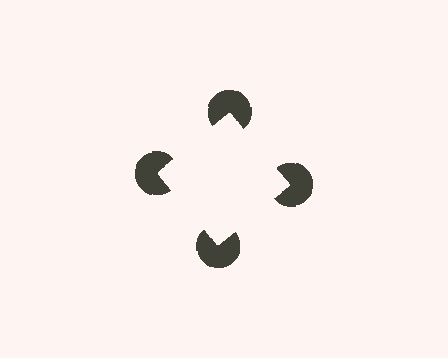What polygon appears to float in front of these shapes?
An illusory square — its edges are inferred from the aligned wedge cuts in the pac-man discs, not physically drawn.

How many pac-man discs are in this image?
There are 4 — one at each vertex of the illusory square.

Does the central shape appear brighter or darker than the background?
It typically appears slightly brighter than the background, even though no actual brightness change is drawn.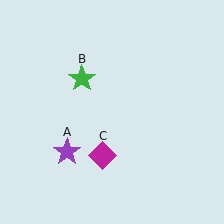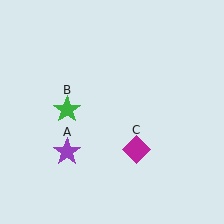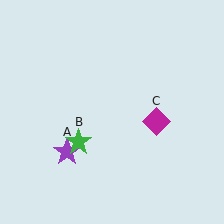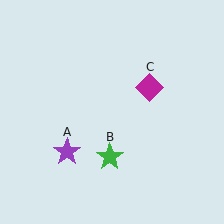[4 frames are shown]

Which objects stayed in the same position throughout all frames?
Purple star (object A) remained stationary.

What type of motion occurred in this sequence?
The green star (object B), magenta diamond (object C) rotated counterclockwise around the center of the scene.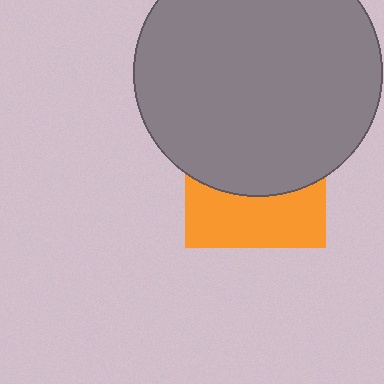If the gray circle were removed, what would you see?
You would see the complete orange square.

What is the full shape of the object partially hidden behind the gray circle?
The partially hidden object is an orange square.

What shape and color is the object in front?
The object in front is a gray circle.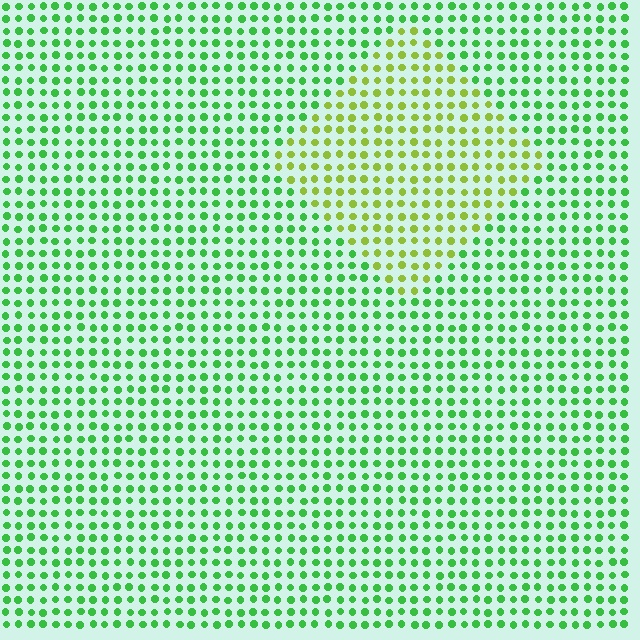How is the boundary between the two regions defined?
The boundary is defined purely by a slight shift in hue (about 43 degrees). Spacing, size, and orientation are identical on both sides.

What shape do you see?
I see a diamond.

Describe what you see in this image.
The image is filled with small green elements in a uniform arrangement. A diamond-shaped region is visible where the elements are tinted to a slightly different hue, forming a subtle color boundary.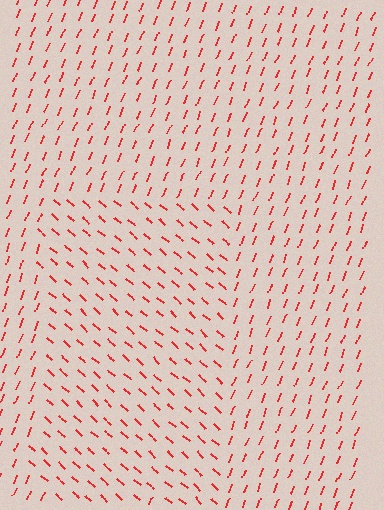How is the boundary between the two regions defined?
The boundary is defined purely by a change in line orientation (approximately 70 degrees difference). All lines are the same color and thickness.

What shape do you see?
I see a rectangle.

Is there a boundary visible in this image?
Yes, there is a texture boundary formed by a change in line orientation.